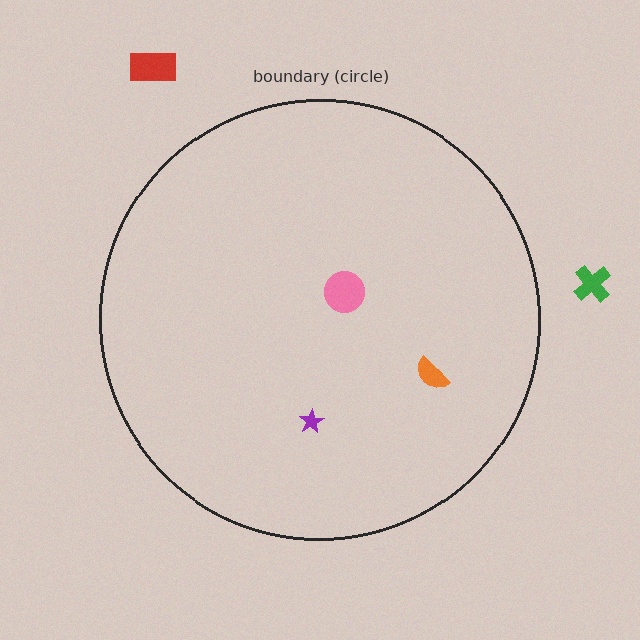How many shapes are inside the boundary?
3 inside, 2 outside.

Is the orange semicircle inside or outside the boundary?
Inside.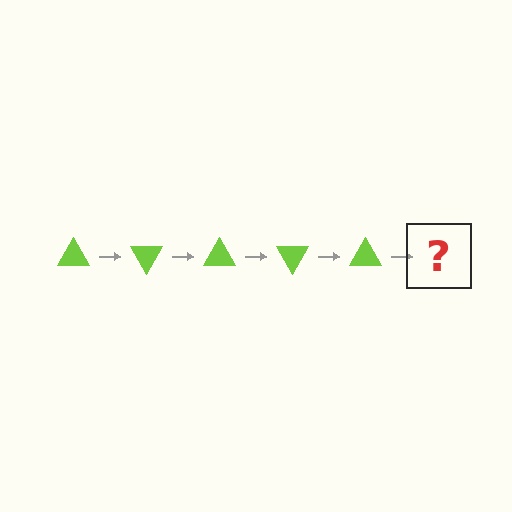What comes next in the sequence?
The next element should be a lime triangle rotated 300 degrees.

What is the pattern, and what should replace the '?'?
The pattern is that the triangle rotates 60 degrees each step. The '?' should be a lime triangle rotated 300 degrees.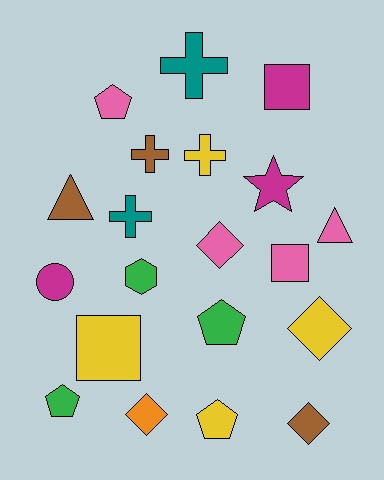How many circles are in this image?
There is 1 circle.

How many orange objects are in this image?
There is 1 orange object.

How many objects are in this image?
There are 20 objects.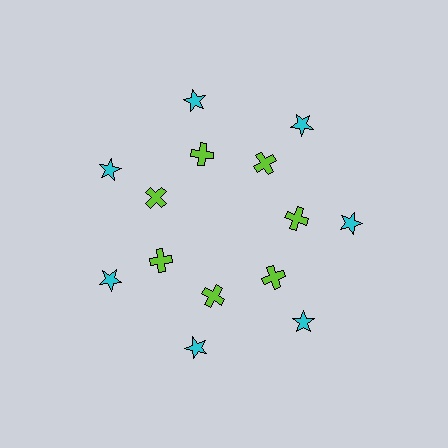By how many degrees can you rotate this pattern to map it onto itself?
The pattern maps onto itself every 51 degrees of rotation.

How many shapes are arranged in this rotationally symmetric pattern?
There are 14 shapes, arranged in 7 groups of 2.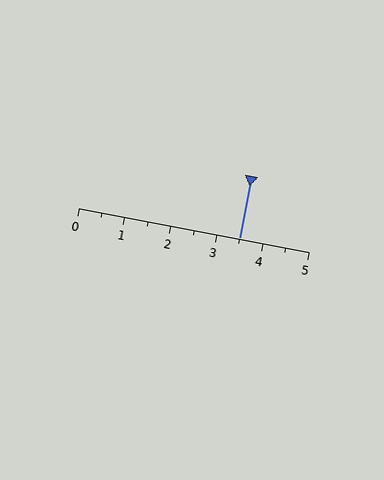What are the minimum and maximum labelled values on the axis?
The axis runs from 0 to 5.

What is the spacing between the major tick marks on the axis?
The major ticks are spaced 1 apart.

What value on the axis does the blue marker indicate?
The marker indicates approximately 3.5.